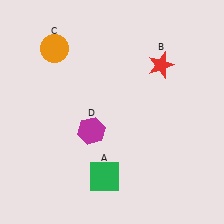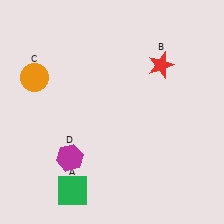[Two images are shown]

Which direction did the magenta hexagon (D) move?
The magenta hexagon (D) moved down.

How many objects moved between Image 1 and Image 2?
3 objects moved between the two images.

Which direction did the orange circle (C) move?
The orange circle (C) moved down.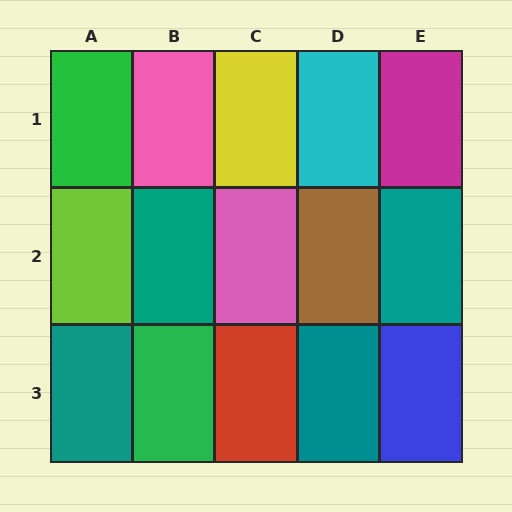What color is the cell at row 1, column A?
Green.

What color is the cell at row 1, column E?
Magenta.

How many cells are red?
1 cell is red.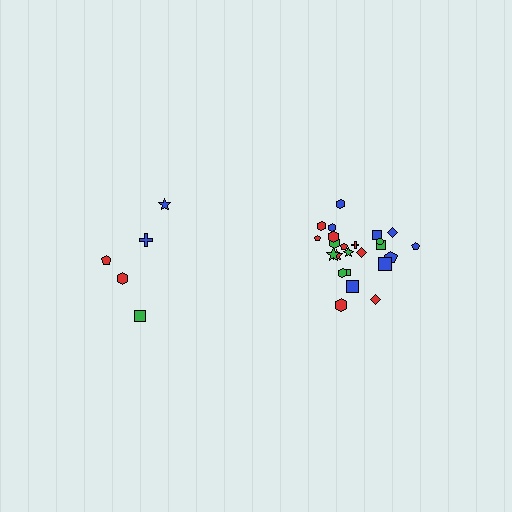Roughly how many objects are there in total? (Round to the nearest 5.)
Roughly 30 objects in total.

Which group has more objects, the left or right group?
The right group.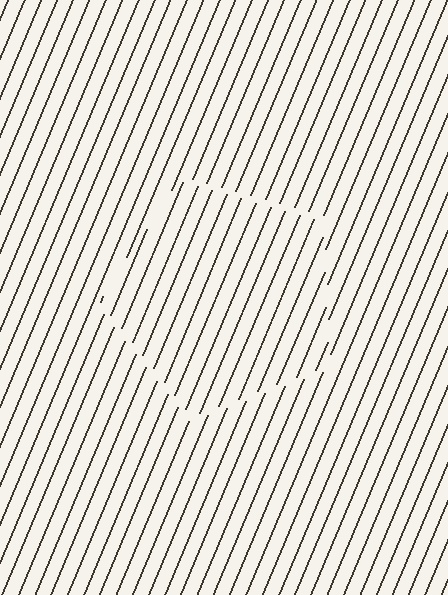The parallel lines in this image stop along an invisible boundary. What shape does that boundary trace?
An illusory pentagon. The interior of the shape contains the same grating, shifted by half a period — the contour is defined by the phase discontinuity where line-ends from the inner and outer gratings abut.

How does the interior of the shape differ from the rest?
The interior of the shape contains the same grating, shifted by half a period — the contour is defined by the phase discontinuity where line-ends from the inner and outer gratings abut.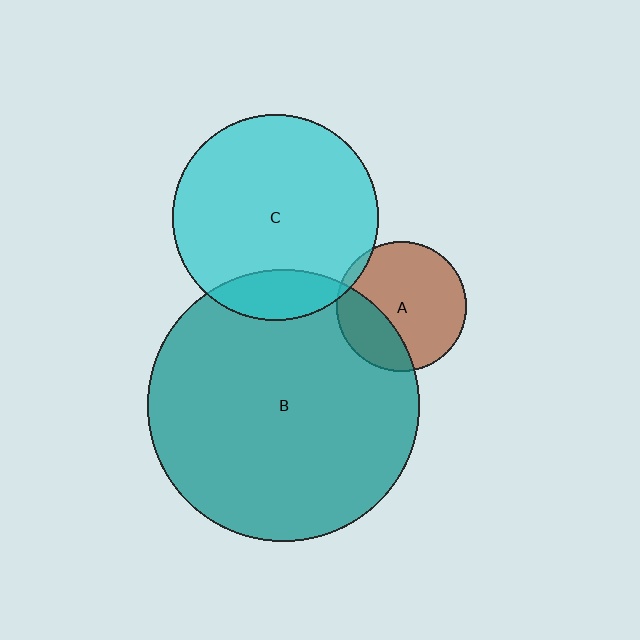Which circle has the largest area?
Circle B (teal).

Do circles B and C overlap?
Yes.